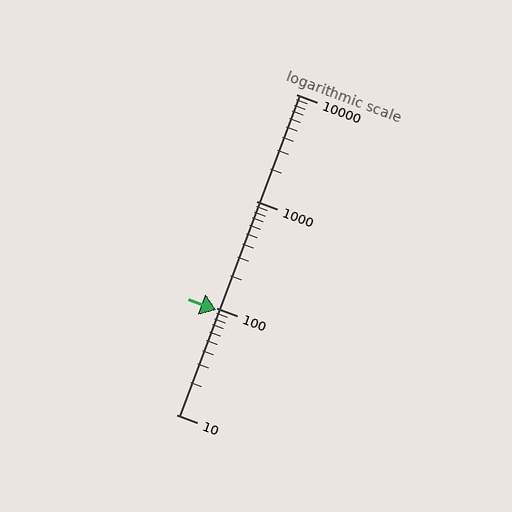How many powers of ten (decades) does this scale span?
The scale spans 3 decades, from 10 to 10000.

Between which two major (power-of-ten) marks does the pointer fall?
The pointer is between 10 and 100.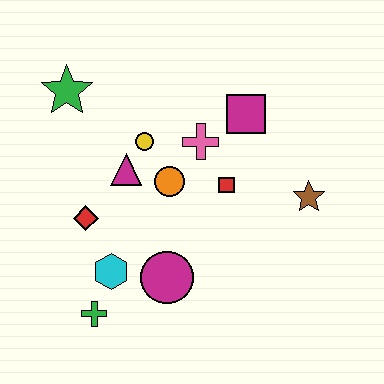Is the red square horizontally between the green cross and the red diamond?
No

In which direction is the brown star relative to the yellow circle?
The brown star is to the right of the yellow circle.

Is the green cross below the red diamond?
Yes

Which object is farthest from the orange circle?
The green cross is farthest from the orange circle.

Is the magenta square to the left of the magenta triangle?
No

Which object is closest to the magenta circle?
The cyan hexagon is closest to the magenta circle.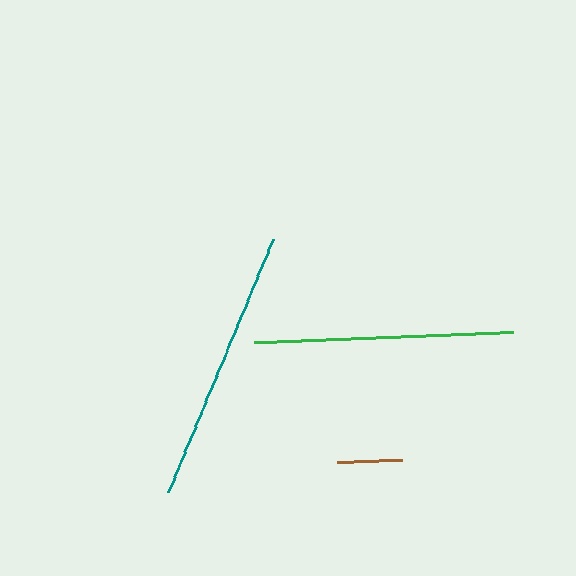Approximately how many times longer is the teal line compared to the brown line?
The teal line is approximately 4.2 times the length of the brown line.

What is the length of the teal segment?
The teal segment is approximately 275 pixels long.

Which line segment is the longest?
The teal line is the longest at approximately 275 pixels.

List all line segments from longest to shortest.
From longest to shortest: teal, green, brown.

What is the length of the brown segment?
The brown segment is approximately 65 pixels long.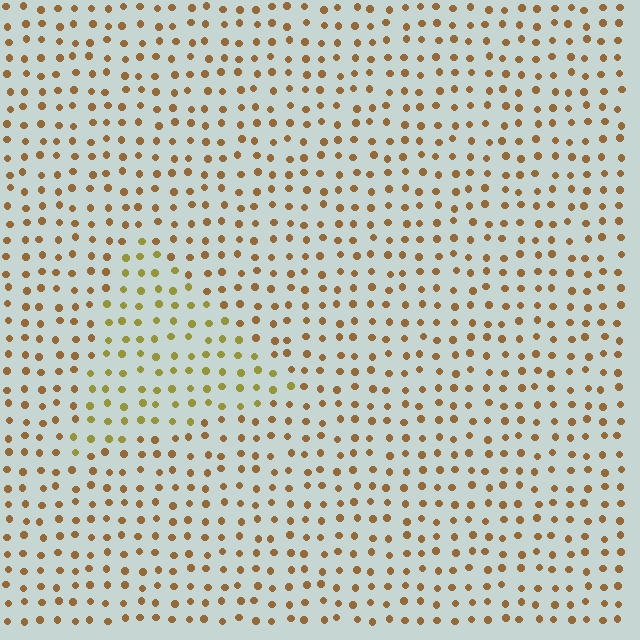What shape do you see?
I see a triangle.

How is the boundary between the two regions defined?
The boundary is defined purely by a slight shift in hue (about 29 degrees). Spacing, size, and orientation are identical on both sides.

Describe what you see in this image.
The image is filled with small brown elements in a uniform arrangement. A triangle-shaped region is visible where the elements are tinted to a slightly different hue, forming a subtle color boundary.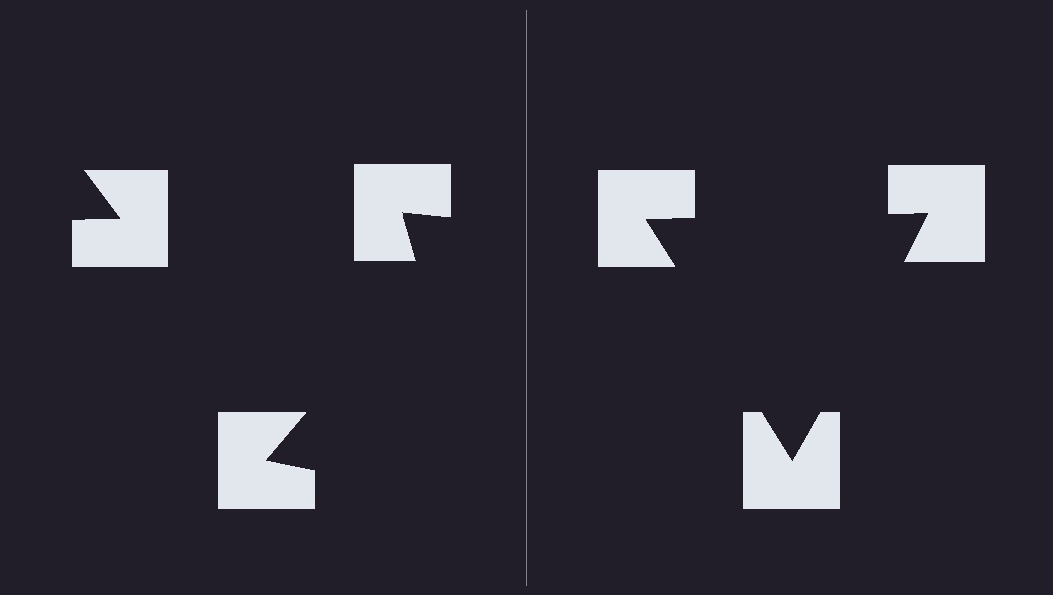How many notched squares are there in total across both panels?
6 — 3 on each side.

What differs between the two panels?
The notched squares are positioned identically on both sides; only the wedge orientations differ. On the right they align to a triangle; on the left they are misaligned.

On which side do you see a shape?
An illusory triangle appears on the right side. On the left side the wedge cuts are rotated, so no coherent shape forms.